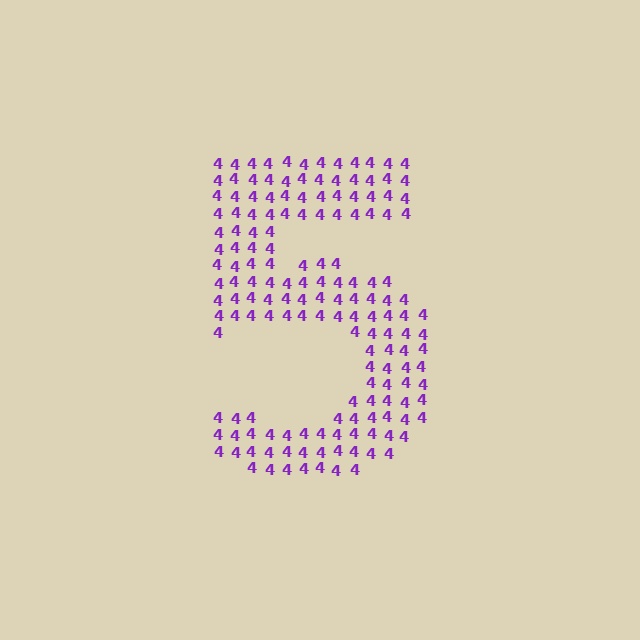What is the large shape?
The large shape is the digit 5.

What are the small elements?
The small elements are digit 4's.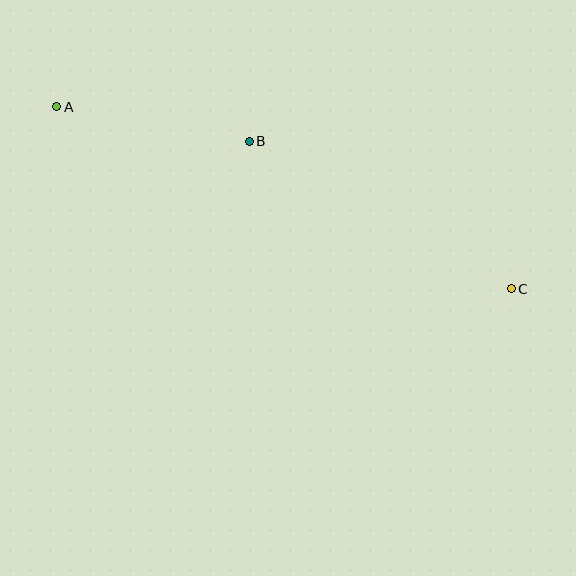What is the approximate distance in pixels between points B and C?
The distance between B and C is approximately 301 pixels.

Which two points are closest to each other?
Points A and B are closest to each other.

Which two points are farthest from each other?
Points A and C are farthest from each other.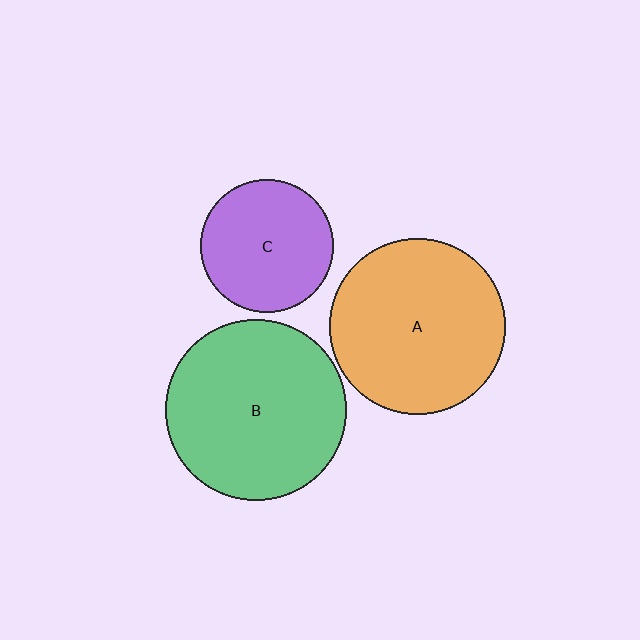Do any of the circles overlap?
No, none of the circles overlap.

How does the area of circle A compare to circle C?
Approximately 1.8 times.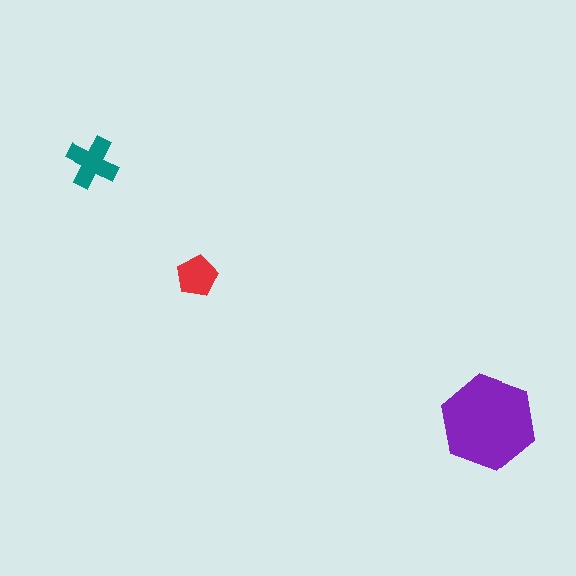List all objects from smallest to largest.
The red pentagon, the teal cross, the purple hexagon.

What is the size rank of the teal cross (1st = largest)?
2nd.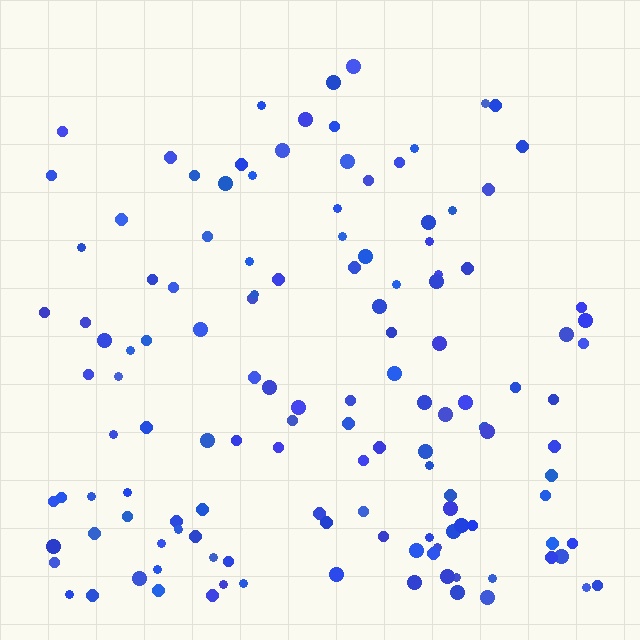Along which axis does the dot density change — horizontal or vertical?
Vertical.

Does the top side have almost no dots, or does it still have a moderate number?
Still a moderate number, just noticeably fewer than the bottom.